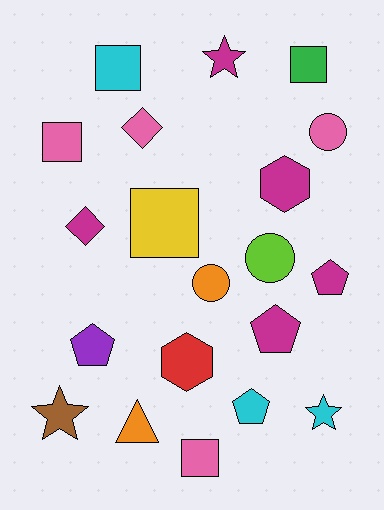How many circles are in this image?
There are 3 circles.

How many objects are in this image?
There are 20 objects.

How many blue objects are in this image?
There are no blue objects.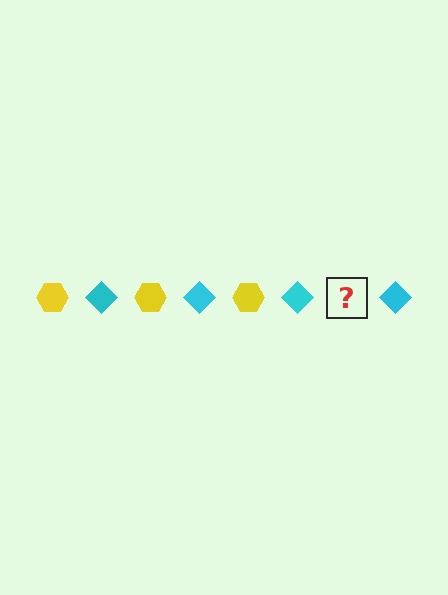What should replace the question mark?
The question mark should be replaced with a yellow hexagon.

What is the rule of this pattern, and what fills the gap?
The rule is that the pattern alternates between yellow hexagon and cyan diamond. The gap should be filled with a yellow hexagon.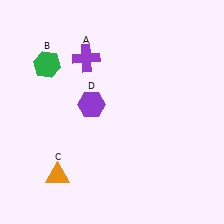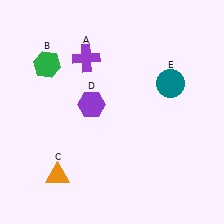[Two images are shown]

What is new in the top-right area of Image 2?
A teal circle (E) was added in the top-right area of Image 2.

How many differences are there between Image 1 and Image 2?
There is 1 difference between the two images.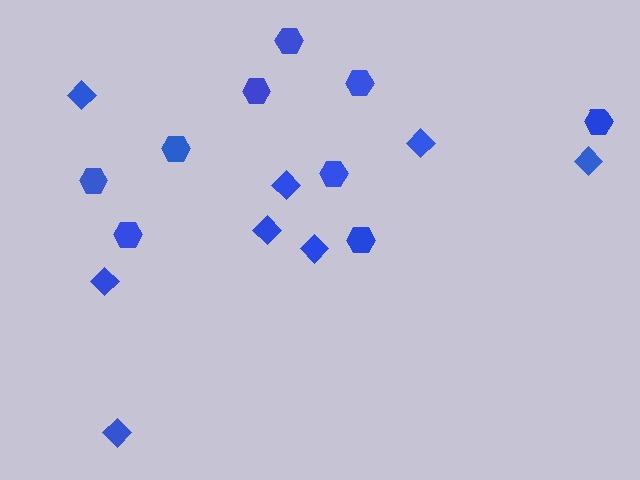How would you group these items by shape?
There are 2 groups: one group of hexagons (9) and one group of diamonds (8).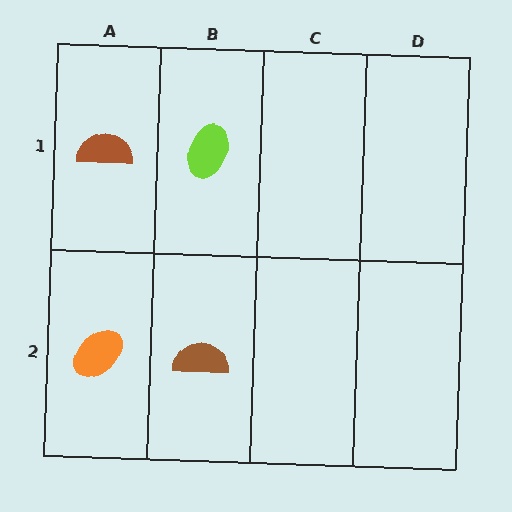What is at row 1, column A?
A brown semicircle.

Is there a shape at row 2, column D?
No, that cell is empty.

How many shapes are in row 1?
2 shapes.